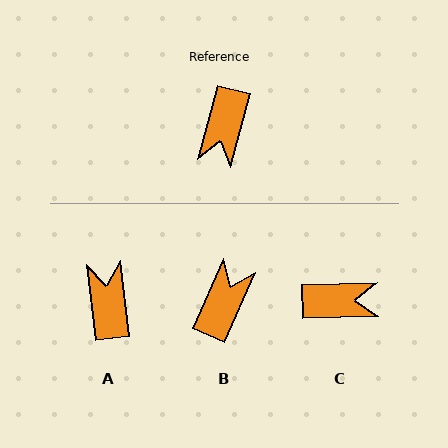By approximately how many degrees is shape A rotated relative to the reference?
Approximately 159 degrees clockwise.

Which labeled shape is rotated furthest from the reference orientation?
B, about 171 degrees away.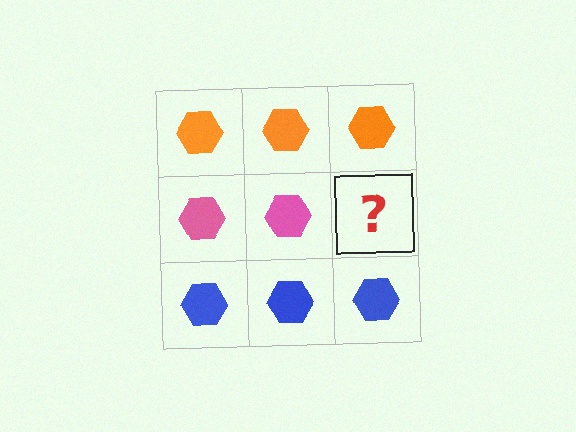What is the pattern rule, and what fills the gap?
The rule is that each row has a consistent color. The gap should be filled with a pink hexagon.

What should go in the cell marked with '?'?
The missing cell should contain a pink hexagon.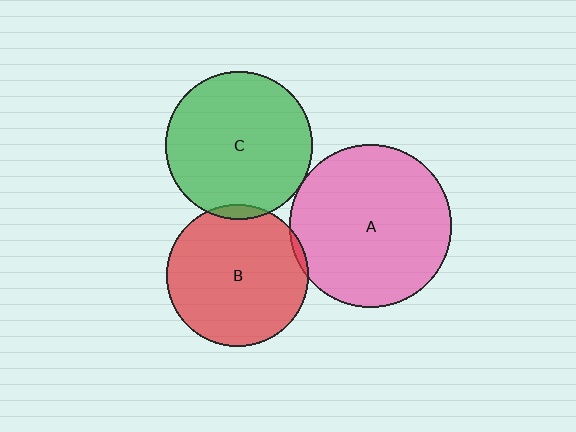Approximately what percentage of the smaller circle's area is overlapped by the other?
Approximately 5%.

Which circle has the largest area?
Circle A (pink).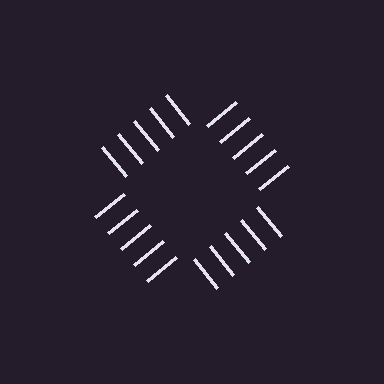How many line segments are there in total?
20 — 5 along each of the 4 edges.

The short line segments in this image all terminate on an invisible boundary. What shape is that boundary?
An illusory square — the line segments terminate on its edges but no continuous stroke is drawn.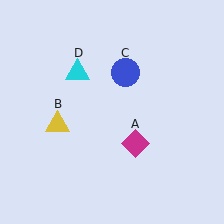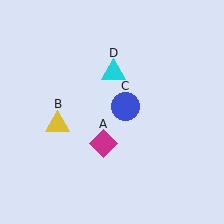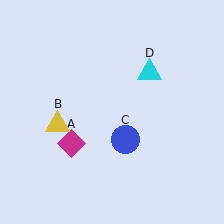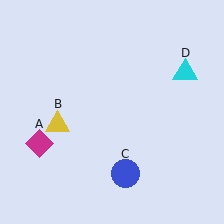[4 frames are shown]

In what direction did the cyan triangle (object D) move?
The cyan triangle (object D) moved right.